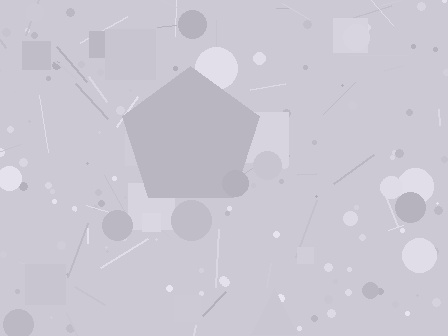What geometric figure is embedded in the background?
A pentagon is embedded in the background.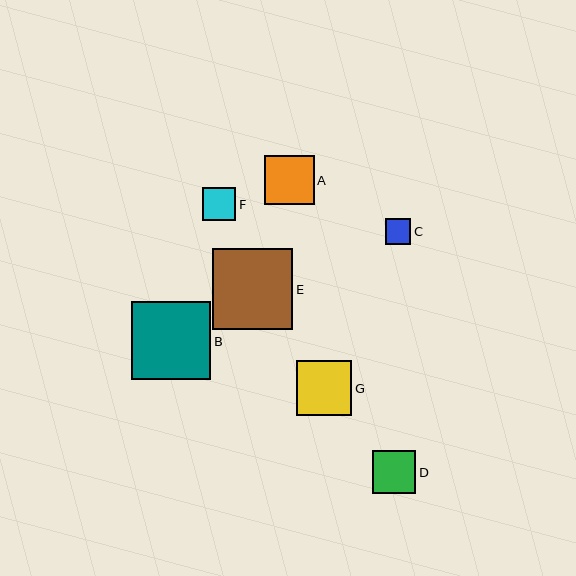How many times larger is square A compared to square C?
Square A is approximately 1.9 times the size of square C.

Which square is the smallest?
Square C is the smallest with a size of approximately 26 pixels.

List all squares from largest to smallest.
From largest to smallest: E, B, G, A, D, F, C.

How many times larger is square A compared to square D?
Square A is approximately 1.2 times the size of square D.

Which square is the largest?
Square E is the largest with a size of approximately 81 pixels.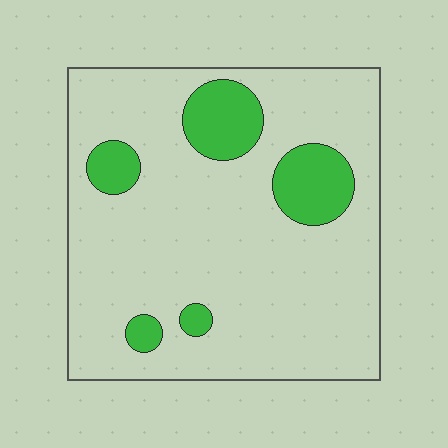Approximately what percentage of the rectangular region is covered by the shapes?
Approximately 15%.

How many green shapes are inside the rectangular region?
5.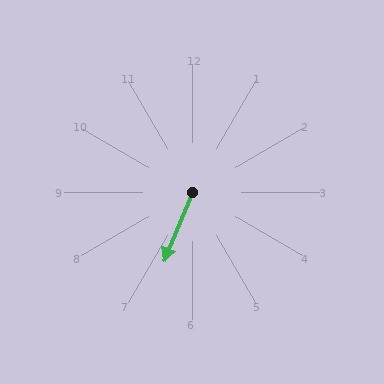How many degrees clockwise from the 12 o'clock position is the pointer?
Approximately 202 degrees.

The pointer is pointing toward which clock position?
Roughly 7 o'clock.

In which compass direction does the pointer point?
South.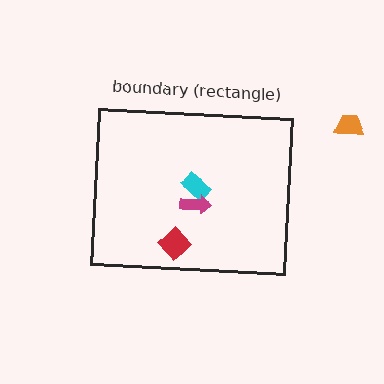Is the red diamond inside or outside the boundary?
Inside.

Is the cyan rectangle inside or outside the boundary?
Inside.